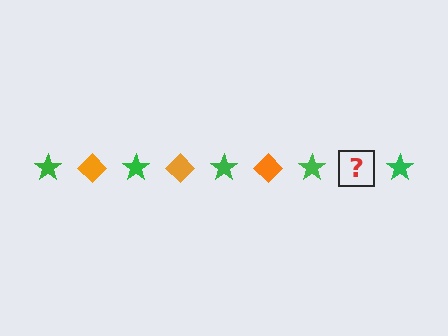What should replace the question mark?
The question mark should be replaced with an orange diamond.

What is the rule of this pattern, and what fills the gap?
The rule is that the pattern alternates between green star and orange diamond. The gap should be filled with an orange diamond.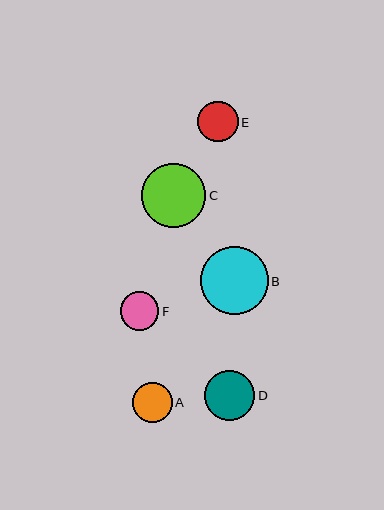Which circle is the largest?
Circle B is the largest with a size of approximately 68 pixels.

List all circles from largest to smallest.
From largest to smallest: B, C, D, E, A, F.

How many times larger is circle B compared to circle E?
Circle B is approximately 1.7 times the size of circle E.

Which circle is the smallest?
Circle F is the smallest with a size of approximately 39 pixels.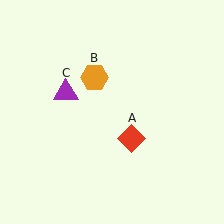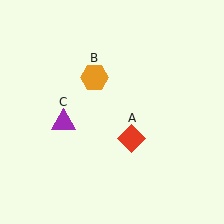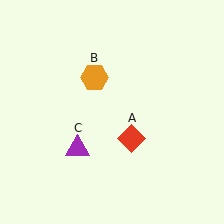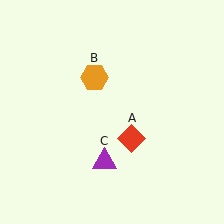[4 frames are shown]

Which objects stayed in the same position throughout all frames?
Red diamond (object A) and orange hexagon (object B) remained stationary.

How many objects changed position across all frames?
1 object changed position: purple triangle (object C).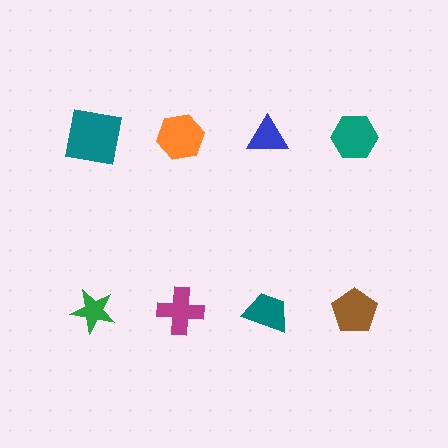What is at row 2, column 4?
A brown pentagon.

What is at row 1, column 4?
A teal hexagon.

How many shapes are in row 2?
4 shapes.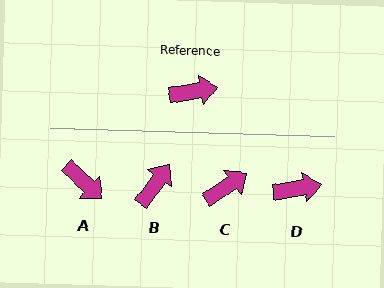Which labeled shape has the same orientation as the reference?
D.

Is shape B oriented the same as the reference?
No, it is off by about 44 degrees.